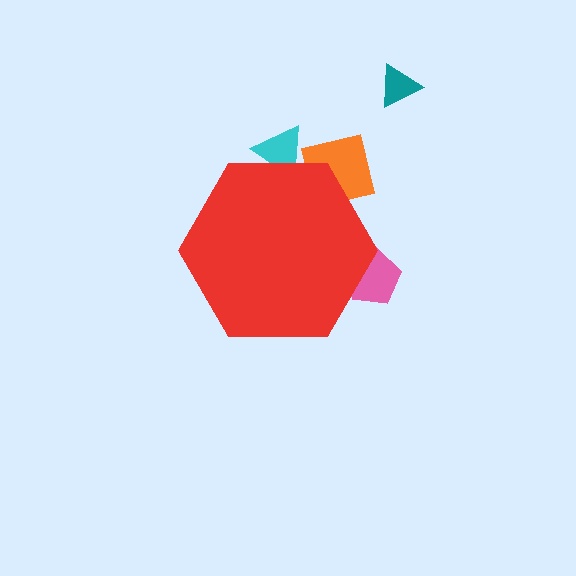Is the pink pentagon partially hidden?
Yes, the pink pentagon is partially hidden behind the red hexagon.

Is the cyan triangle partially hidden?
Yes, the cyan triangle is partially hidden behind the red hexagon.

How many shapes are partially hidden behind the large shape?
4 shapes are partially hidden.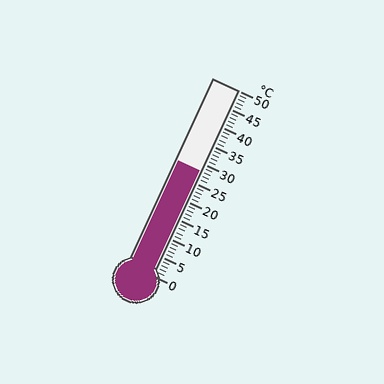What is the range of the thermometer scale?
The thermometer scale ranges from 0°C to 50°C.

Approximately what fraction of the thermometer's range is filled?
The thermometer is filled to approximately 55% of its range.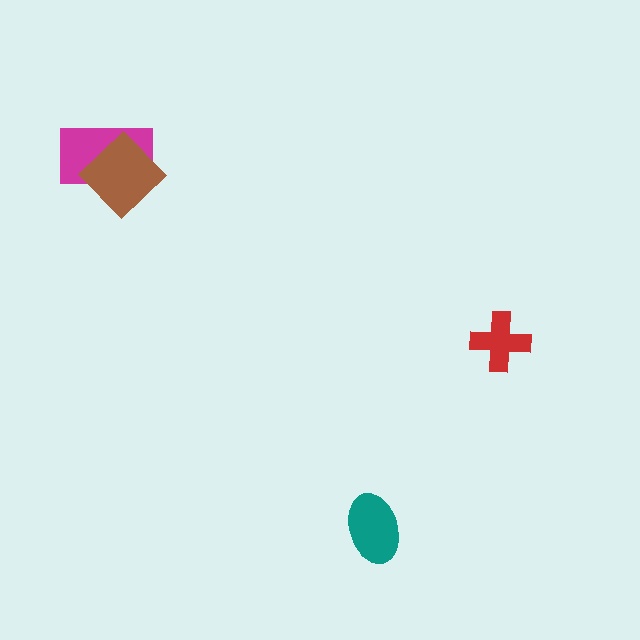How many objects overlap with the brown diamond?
1 object overlaps with the brown diamond.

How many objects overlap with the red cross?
0 objects overlap with the red cross.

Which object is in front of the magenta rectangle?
The brown diamond is in front of the magenta rectangle.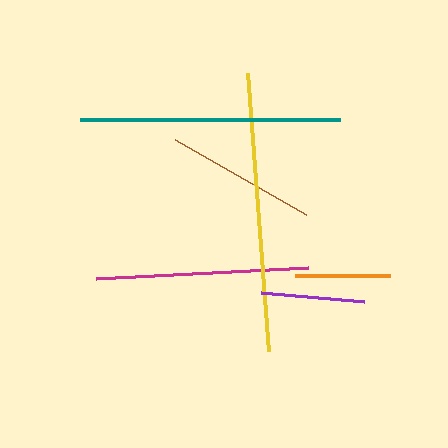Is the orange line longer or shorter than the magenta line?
The magenta line is longer than the orange line.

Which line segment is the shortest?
The orange line is the shortest at approximately 95 pixels.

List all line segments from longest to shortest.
From longest to shortest: yellow, teal, magenta, brown, purple, orange.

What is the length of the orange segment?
The orange segment is approximately 95 pixels long.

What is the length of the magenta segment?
The magenta segment is approximately 212 pixels long.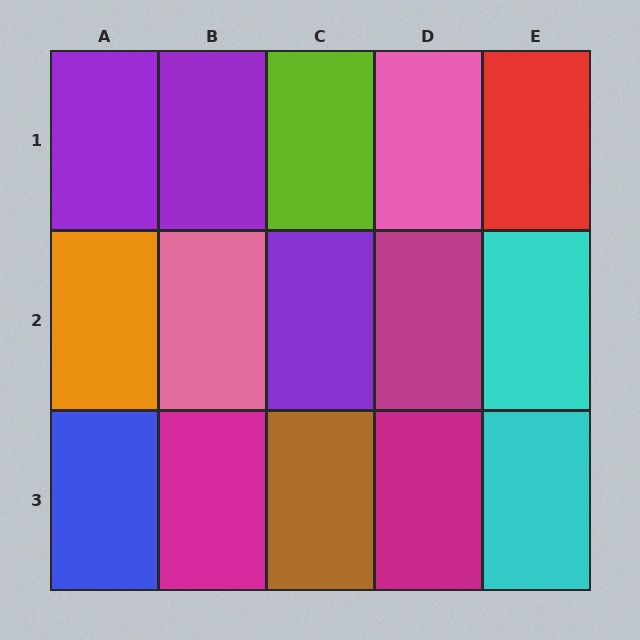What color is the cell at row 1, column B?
Purple.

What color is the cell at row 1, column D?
Pink.